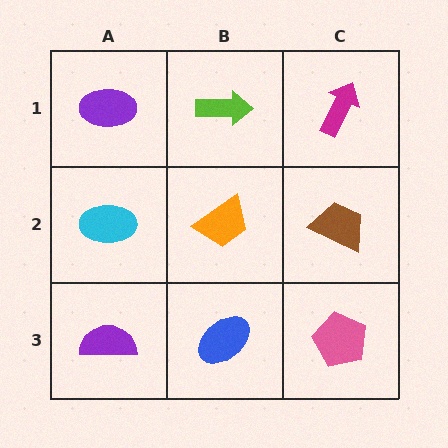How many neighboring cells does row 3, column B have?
3.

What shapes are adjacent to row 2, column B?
A lime arrow (row 1, column B), a blue ellipse (row 3, column B), a cyan ellipse (row 2, column A), a brown trapezoid (row 2, column C).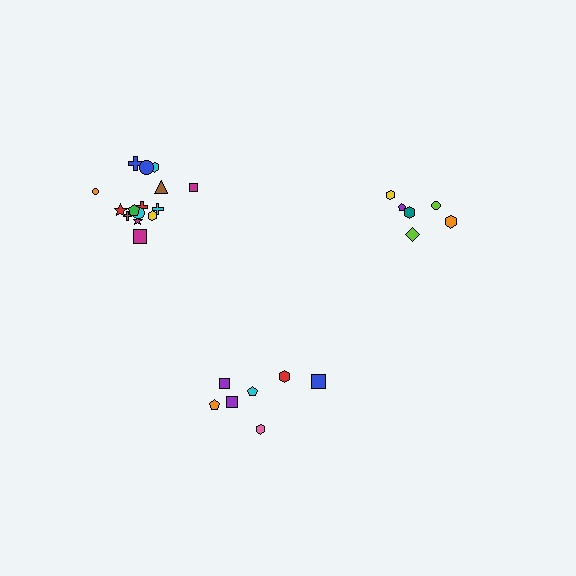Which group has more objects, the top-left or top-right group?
The top-left group.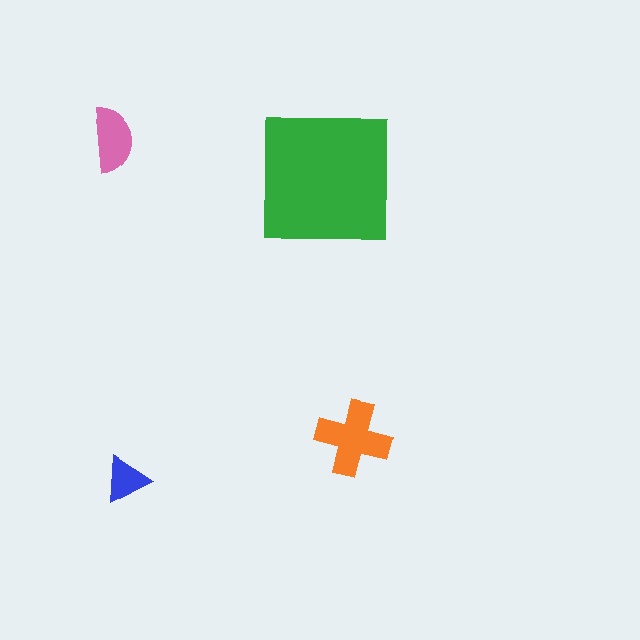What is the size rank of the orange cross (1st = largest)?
2nd.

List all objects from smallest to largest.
The blue triangle, the pink semicircle, the orange cross, the green square.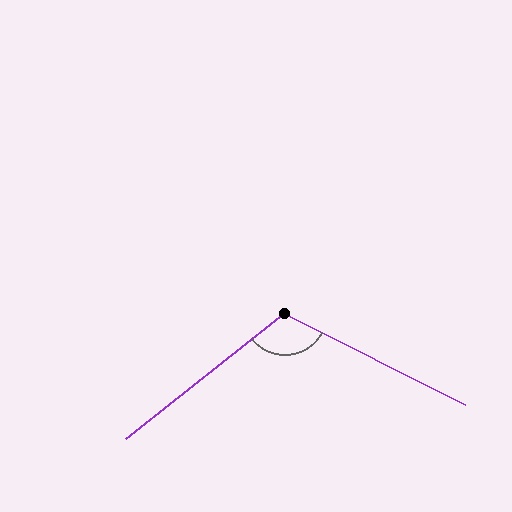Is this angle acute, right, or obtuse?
It is obtuse.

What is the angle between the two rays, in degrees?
Approximately 115 degrees.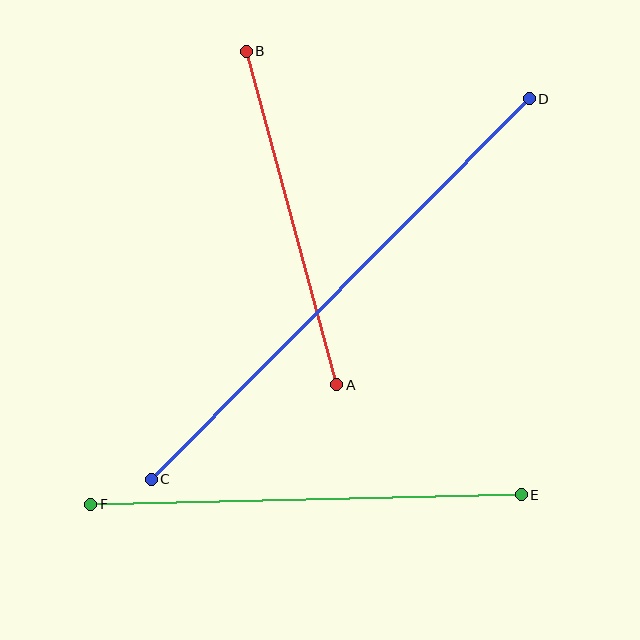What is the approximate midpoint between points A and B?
The midpoint is at approximately (292, 218) pixels.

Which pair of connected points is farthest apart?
Points C and D are farthest apart.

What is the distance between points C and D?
The distance is approximately 536 pixels.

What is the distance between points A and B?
The distance is approximately 345 pixels.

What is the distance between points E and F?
The distance is approximately 430 pixels.